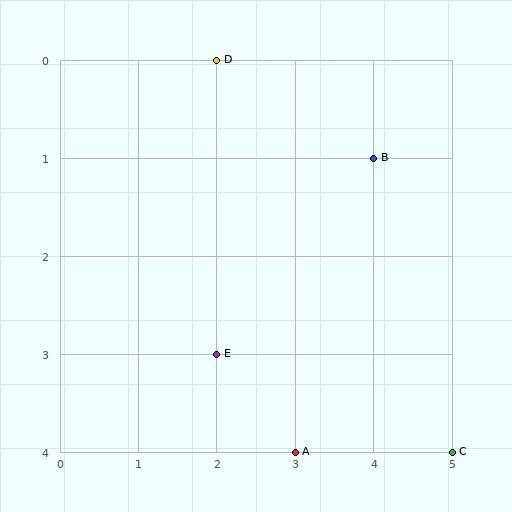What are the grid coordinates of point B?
Point B is at grid coordinates (4, 1).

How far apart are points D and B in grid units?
Points D and B are 2 columns and 1 row apart (about 2.2 grid units diagonally).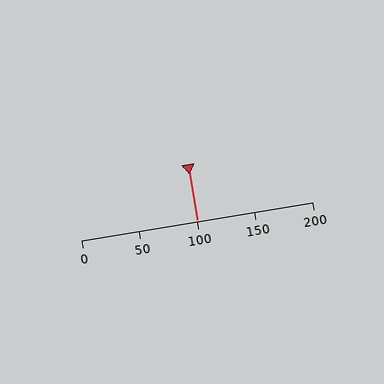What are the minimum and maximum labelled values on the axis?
The axis runs from 0 to 200.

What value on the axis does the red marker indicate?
The marker indicates approximately 100.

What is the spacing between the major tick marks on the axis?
The major ticks are spaced 50 apart.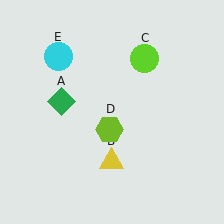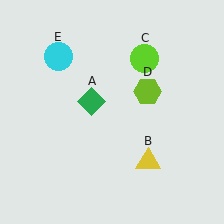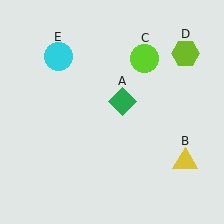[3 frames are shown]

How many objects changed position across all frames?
3 objects changed position: green diamond (object A), yellow triangle (object B), lime hexagon (object D).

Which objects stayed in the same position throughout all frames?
Lime circle (object C) and cyan circle (object E) remained stationary.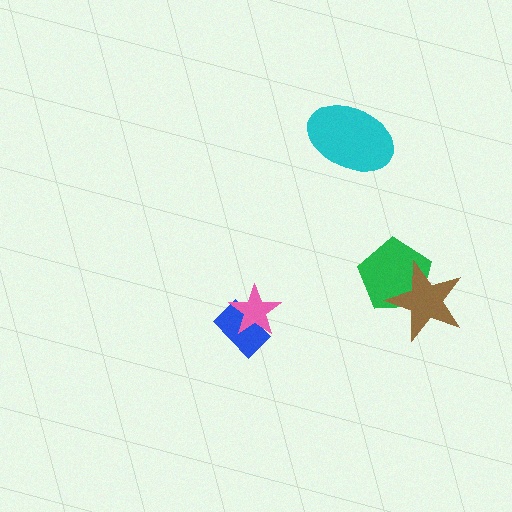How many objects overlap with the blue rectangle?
1 object overlaps with the blue rectangle.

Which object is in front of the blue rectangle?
The pink star is in front of the blue rectangle.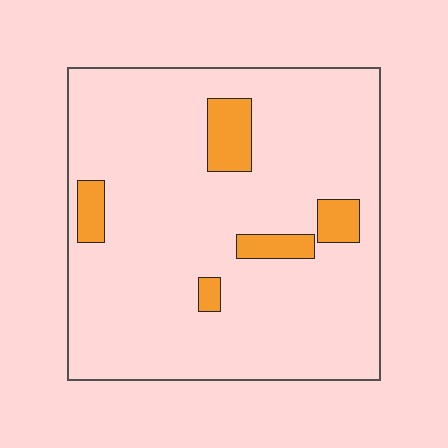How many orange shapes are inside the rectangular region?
5.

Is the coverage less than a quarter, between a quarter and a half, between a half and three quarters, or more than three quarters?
Less than a quarter.